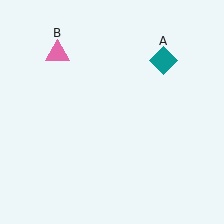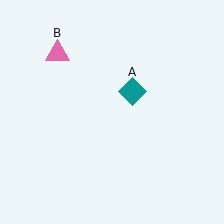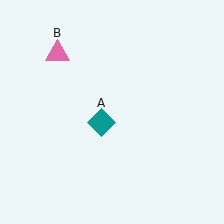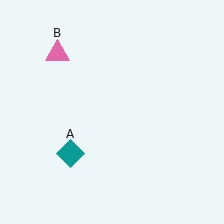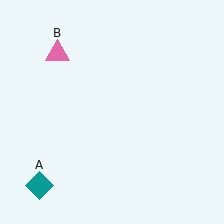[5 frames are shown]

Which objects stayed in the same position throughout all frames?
Pink triangle (object B) remained stationary.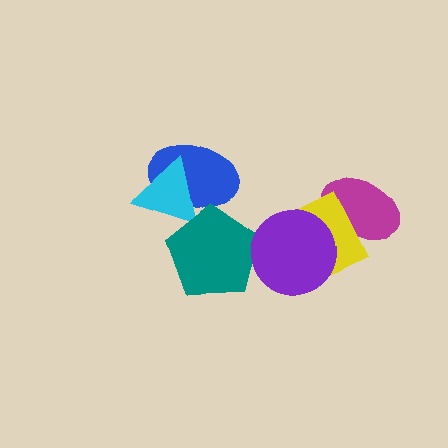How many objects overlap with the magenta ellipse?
1 object overlaps with the magenta ellipse.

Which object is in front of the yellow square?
The purple circle is in front of the yellow square.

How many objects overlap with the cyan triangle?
2 objects overlap with the cyan triangle.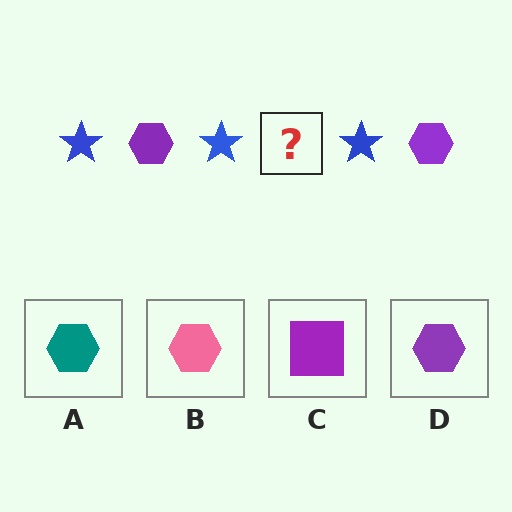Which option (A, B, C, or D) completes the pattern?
D.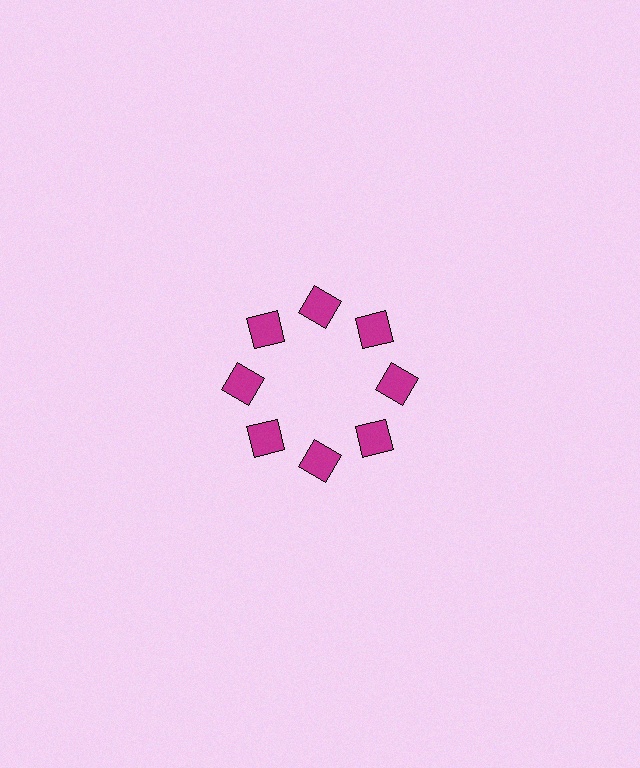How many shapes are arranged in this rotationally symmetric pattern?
There are 8 shapes, arranged in 8 groups of 1.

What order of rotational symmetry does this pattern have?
This pattern has 8-fold rotational symmetry.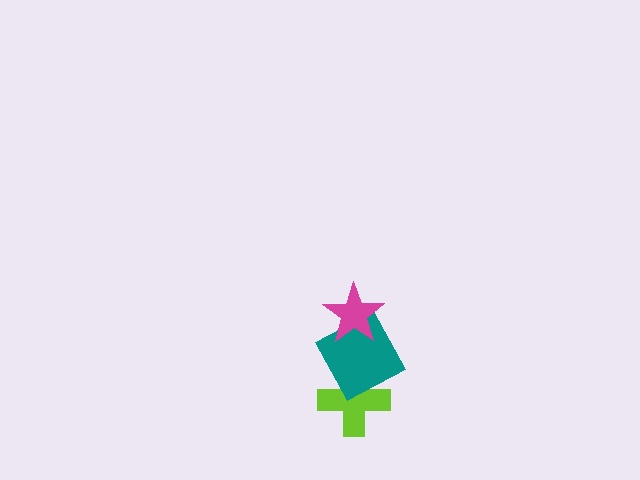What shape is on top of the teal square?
The magenta star is on top of the teal square.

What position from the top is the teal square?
The teal square is 2nd from the top.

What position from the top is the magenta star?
The magenta star is 1st from the top.